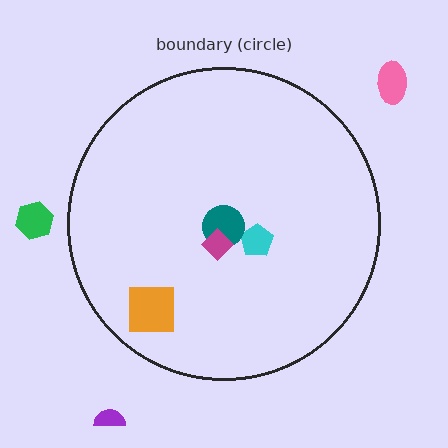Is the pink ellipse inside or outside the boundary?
Outside.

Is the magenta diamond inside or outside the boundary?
Inside.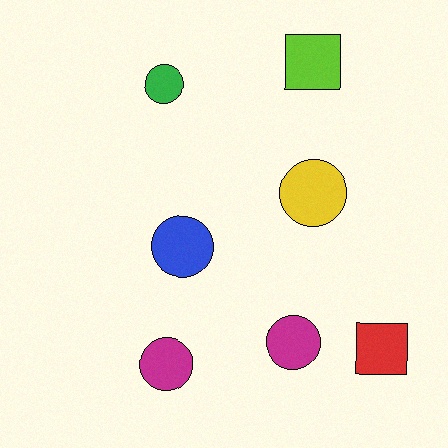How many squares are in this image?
There are 2 squares.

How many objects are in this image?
There are 7 objects.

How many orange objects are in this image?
There are no orange objects.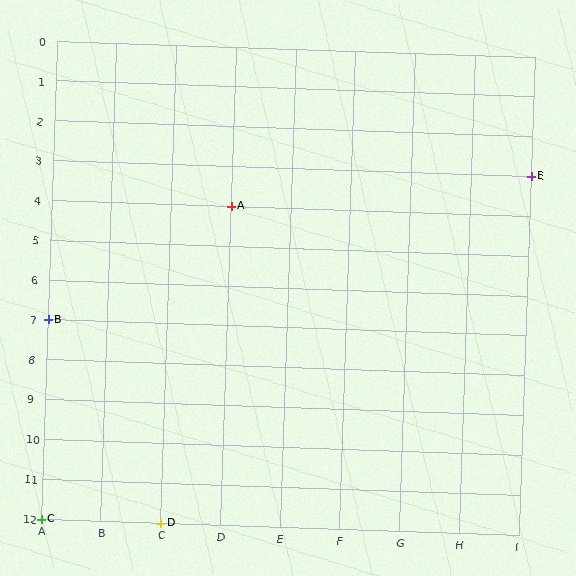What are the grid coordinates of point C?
Point C is at grid coordinates (A, 12).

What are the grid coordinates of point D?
Point D is at grid coordinates (C, 12).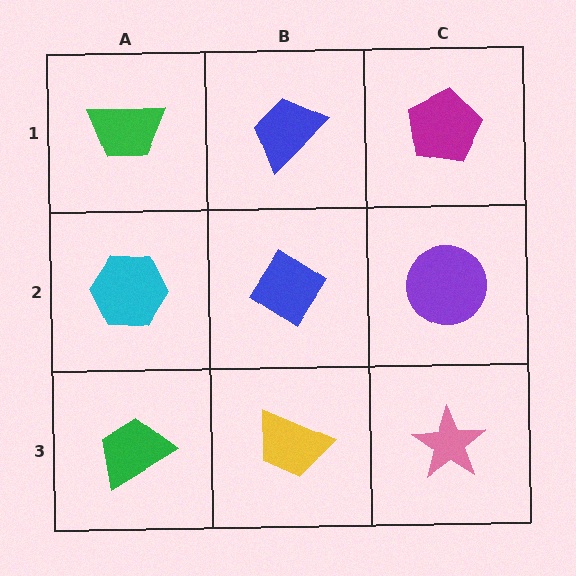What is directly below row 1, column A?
A cyan hexagon.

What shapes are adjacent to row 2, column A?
A green trapezoid (row 1, column A), a green trapezoid (row 3, column A), a blue diamond (row 2, column B).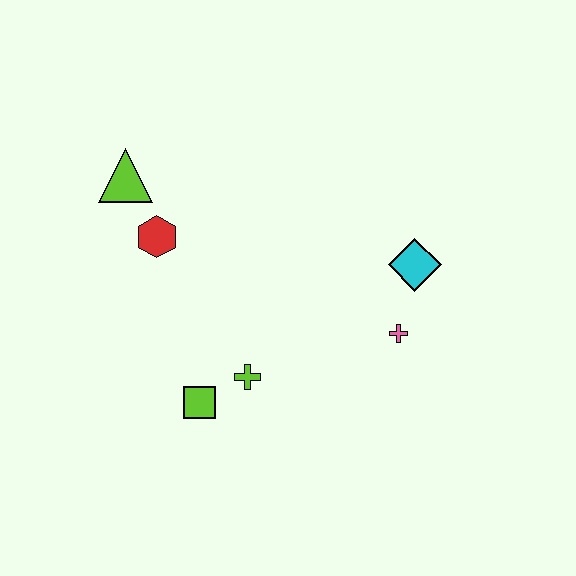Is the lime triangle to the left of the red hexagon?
Yes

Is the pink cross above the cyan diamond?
No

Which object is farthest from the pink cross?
The lime triangle is farthest from the pink cross.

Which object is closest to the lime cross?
The lime square is closest to the lime cross.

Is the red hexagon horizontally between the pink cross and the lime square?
No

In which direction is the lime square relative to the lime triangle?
The lime square is below the lime triangle.